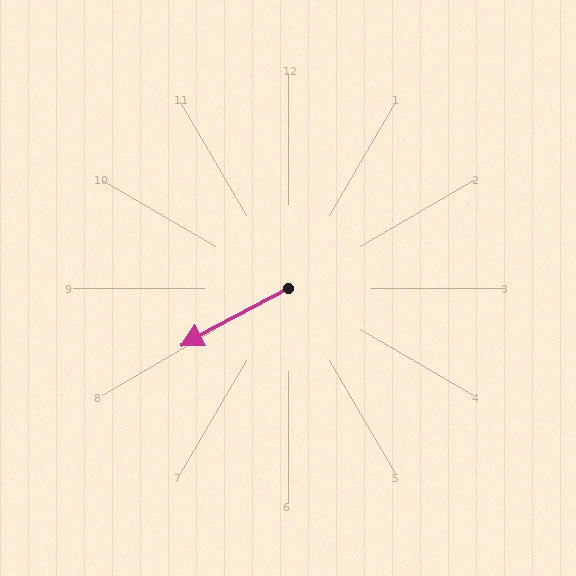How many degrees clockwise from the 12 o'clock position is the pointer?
Approximately 242 degrees.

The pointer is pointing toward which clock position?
Roughly 8 o'clock.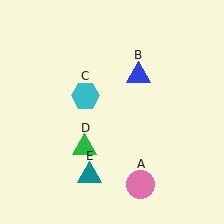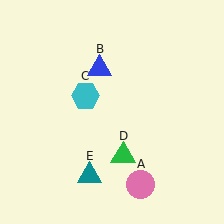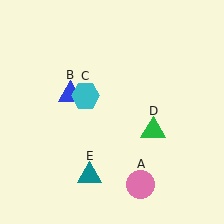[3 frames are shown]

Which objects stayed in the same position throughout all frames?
Pink circle (object A) and cyan hexagon (object C) and teal triangle (object E) remained stationary.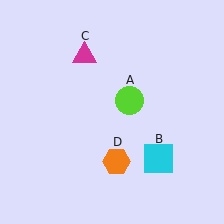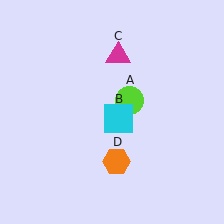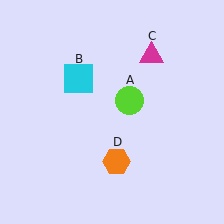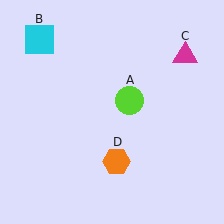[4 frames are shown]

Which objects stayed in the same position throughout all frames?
Lime circle (object A) and orange hexagon (object D) remained stationary.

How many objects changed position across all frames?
2 objects changed position: cyan square (object B), magenta triangle (object C).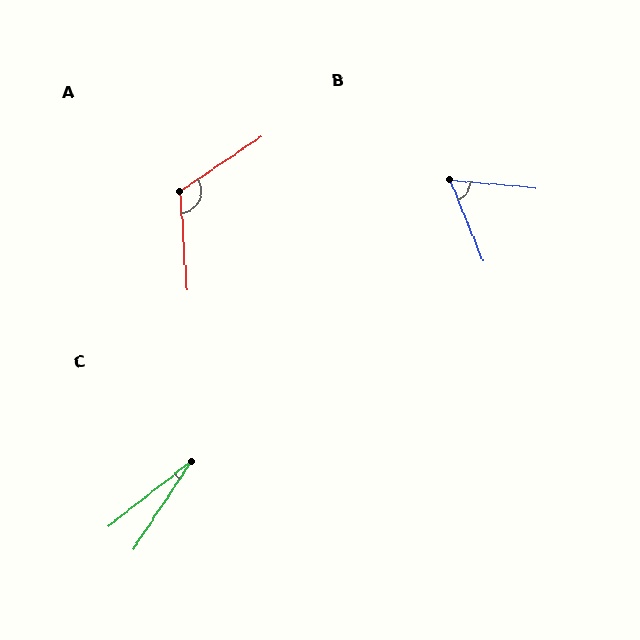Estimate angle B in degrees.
Approximately 63 degrees.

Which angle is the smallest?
C, at approximately 18 degrees.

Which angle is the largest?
A, at approximately 120 degrees.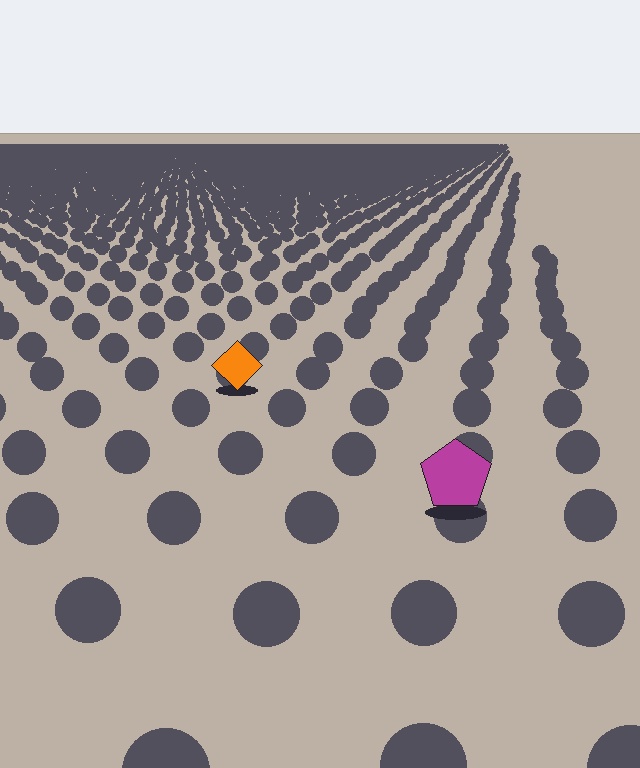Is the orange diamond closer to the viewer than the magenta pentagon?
No. The magenta pentagon is closer — you can tell from the texture gradient: the ground texture is coarser near it.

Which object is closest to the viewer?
The magenta pentagon is closest. The texture marks near it are larger and more spread out.